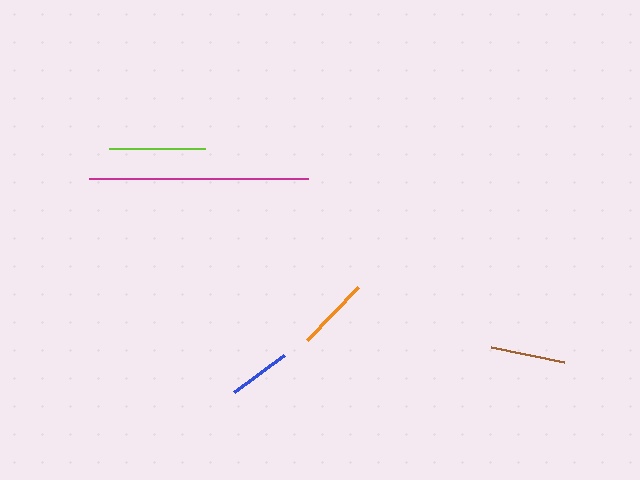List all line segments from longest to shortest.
From longest to shortest: magenta, lime, brown, orange, blue.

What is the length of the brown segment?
The brown segment is approximately 75 pixels long.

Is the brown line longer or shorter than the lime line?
The lime line is longer than the brown line.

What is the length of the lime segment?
The lime segment is approximately 96 pixels long.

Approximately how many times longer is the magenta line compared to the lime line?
The magenta line is approximately 2.3 times the length of the lime line.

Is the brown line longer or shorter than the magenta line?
The magenta line is longer than the brown line.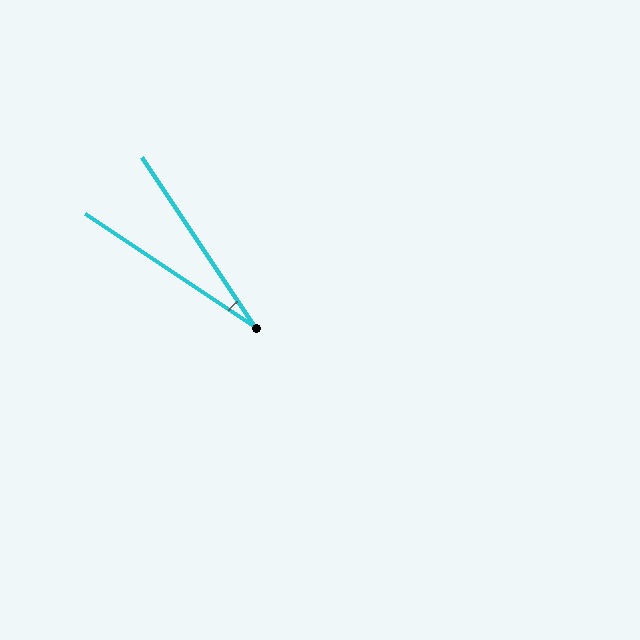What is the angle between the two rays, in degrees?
Approximately 23 degrees.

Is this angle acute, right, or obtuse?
It is acute.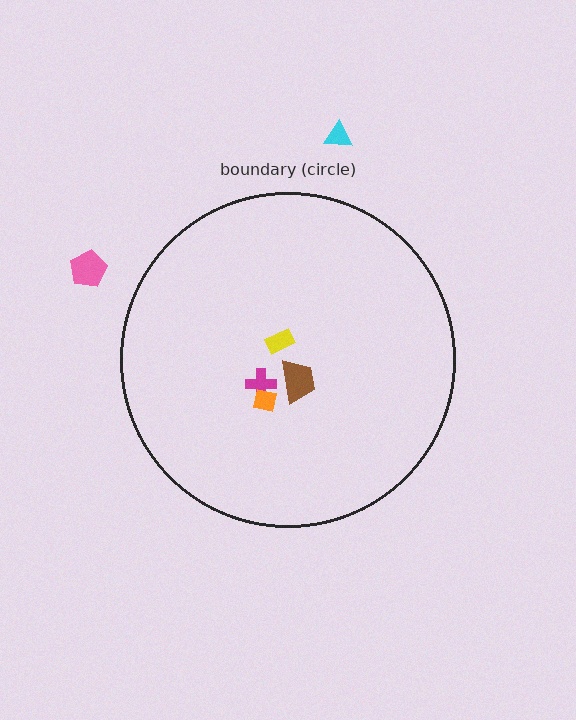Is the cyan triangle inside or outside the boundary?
Outside.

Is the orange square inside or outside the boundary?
Inside.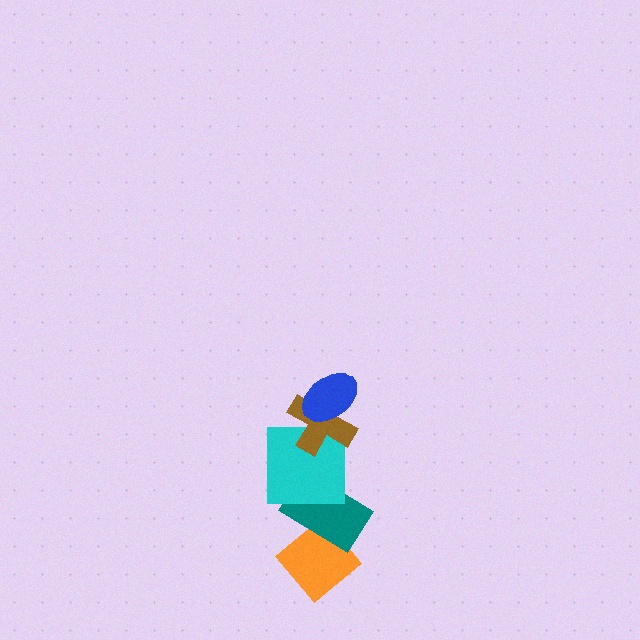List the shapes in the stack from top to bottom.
From top to bottom: the blue ellipse, the brown cross, the cyan square, the teal rectangle, the orange diamond.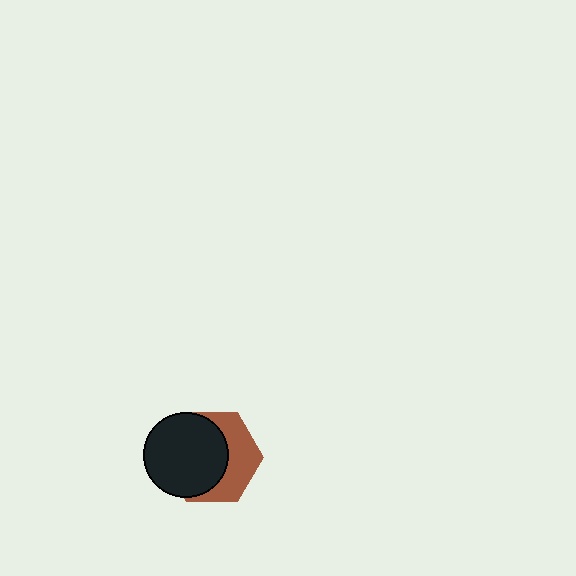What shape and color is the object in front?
The object in front is a black circle.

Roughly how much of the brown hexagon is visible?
A small part of it is visible (roughly 42%).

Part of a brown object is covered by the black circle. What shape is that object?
It is a hexagon.